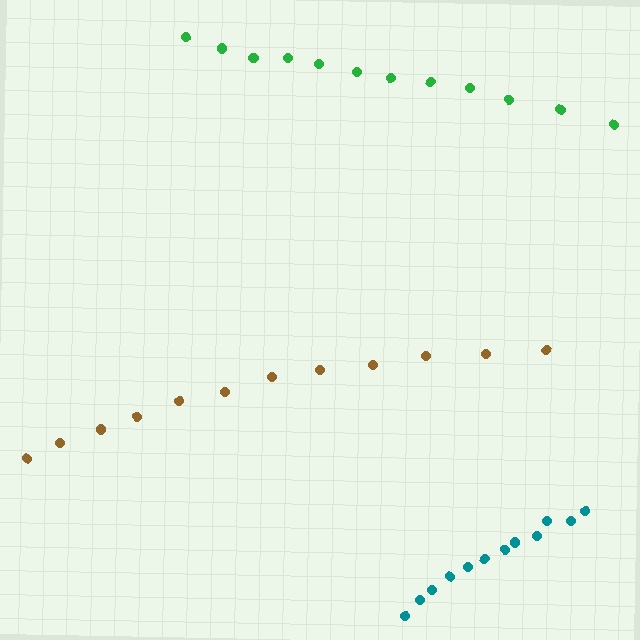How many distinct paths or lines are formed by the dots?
There are 3 distinct paths.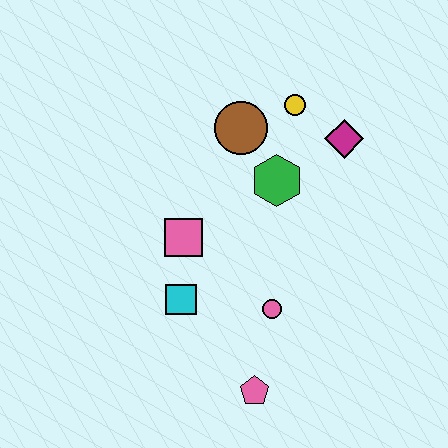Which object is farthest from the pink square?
The magenta diamond is farthest from the pink square.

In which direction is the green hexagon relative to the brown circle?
The green hexagon is below the brown circle.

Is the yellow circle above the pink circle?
Yes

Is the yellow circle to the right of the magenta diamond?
No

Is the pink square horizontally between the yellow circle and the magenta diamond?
No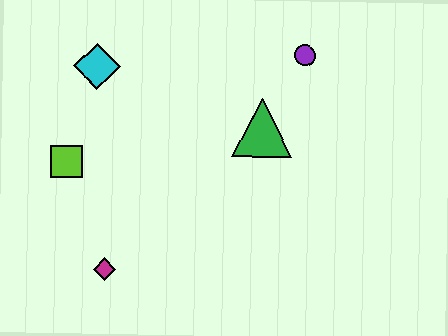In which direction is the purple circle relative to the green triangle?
The purple circle is above the green triangle.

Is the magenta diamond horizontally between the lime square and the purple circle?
Yes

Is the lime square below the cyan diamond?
Yes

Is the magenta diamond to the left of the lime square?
No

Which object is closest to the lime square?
The cyan diamond is closest to the lime square.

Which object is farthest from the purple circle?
The magenta diamond is farthest from the purple circle.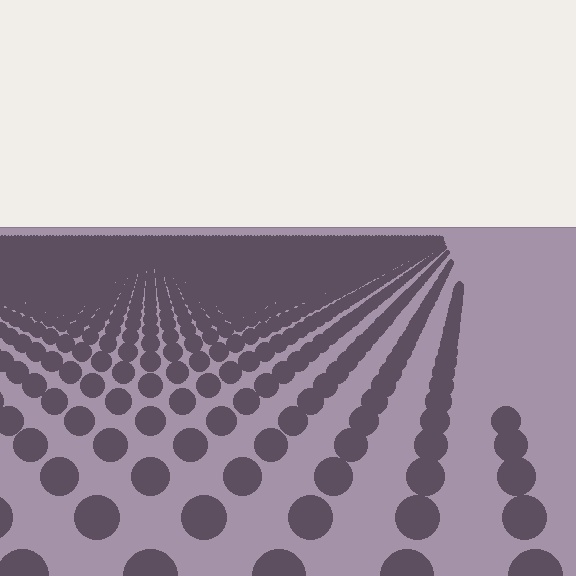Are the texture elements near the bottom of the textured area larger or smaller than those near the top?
Larger. Near the bottom, elements are closer to the viewer and appear at a bigger on-screen size.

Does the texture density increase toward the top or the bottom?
Density increases toward the top.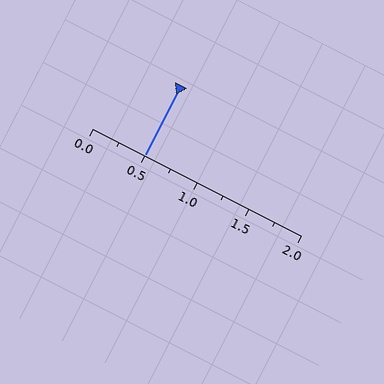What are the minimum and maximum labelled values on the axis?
The axis runs from 0.0 to 2.0.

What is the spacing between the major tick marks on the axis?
The major ticks are spaced 0.5 apart.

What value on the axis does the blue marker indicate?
The marker indicates approximately 0.5.